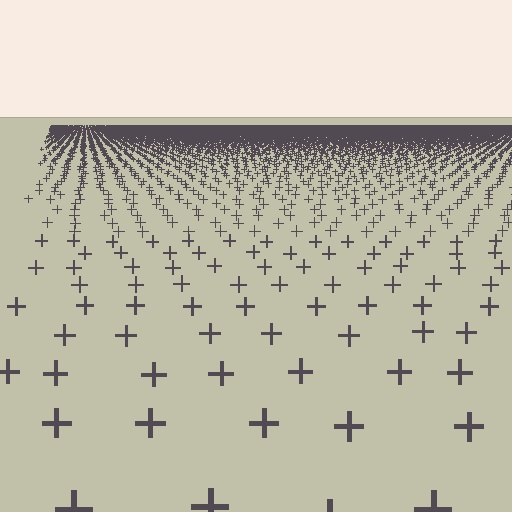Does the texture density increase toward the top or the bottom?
Density increases toward the top.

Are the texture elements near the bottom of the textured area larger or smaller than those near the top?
Larger. Near the bottom, elements are closer to the viewer and appear at a bigger on-screen size.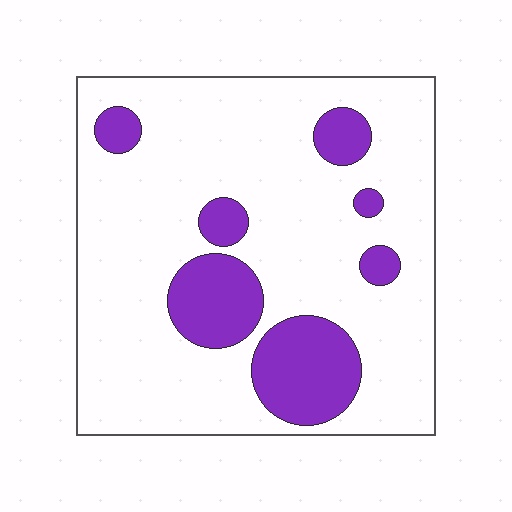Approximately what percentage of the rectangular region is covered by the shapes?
Approximately 20%.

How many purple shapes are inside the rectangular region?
7.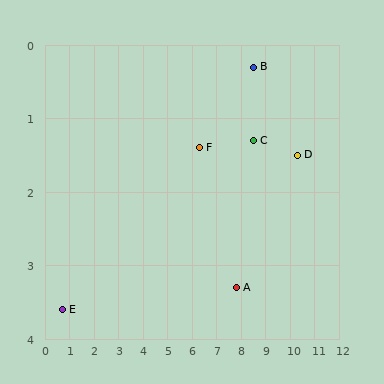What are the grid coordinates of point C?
Point C is at approximately (8.5, 1.3).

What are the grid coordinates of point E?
Point E is at approximately (0.7, 3.6).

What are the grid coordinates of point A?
Point A is at approximately (7.8, 3.3).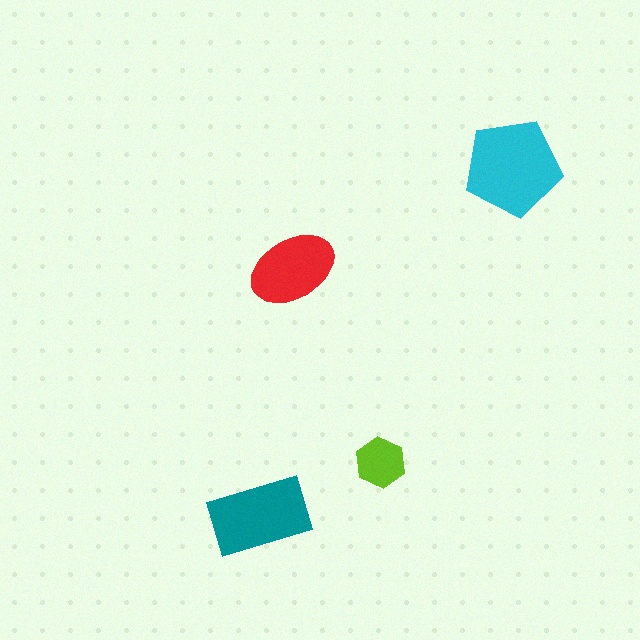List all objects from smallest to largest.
The lime hexagon, the red ellipse, the teal rectangle, the cyan pentagon.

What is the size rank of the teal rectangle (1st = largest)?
2nd.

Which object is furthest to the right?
The cyan pentagon is rightmost.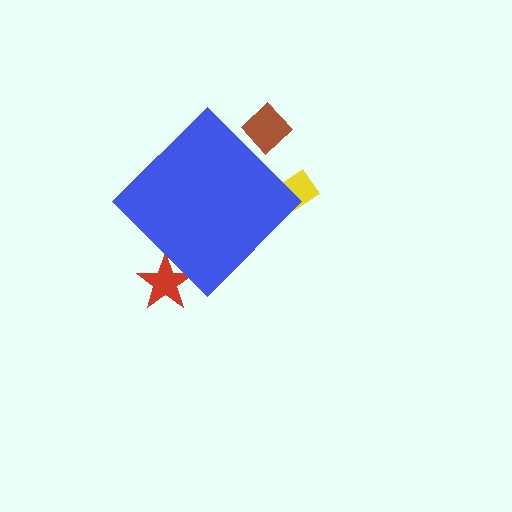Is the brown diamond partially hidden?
Yes, the brown diamond is partially hidden behind the blue diamond.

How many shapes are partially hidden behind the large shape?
3 shapes are partially hidden.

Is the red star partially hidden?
Yes, the red star is partially hidden behind the blue diamond.